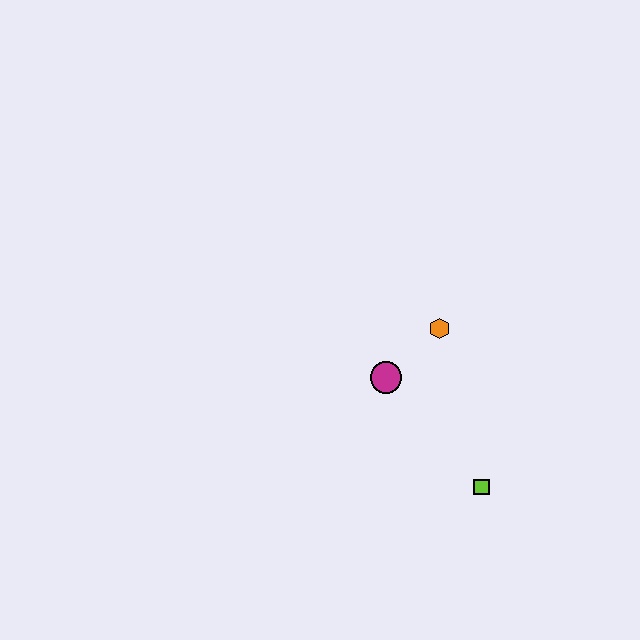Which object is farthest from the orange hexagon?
The lime square is farthest from the orange hexagon.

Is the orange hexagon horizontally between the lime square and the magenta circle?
Yes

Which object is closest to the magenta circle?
The orange hexagon is closest to the magenta circle.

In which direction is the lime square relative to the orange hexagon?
The lime square is below the orange hexagon.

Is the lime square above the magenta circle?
No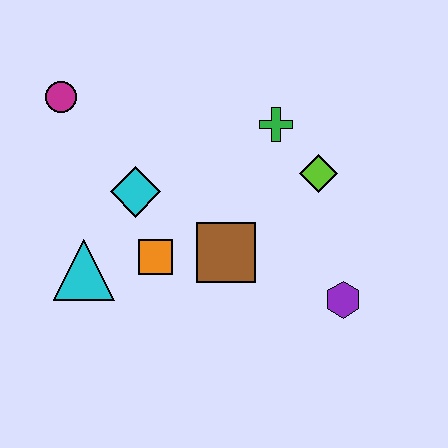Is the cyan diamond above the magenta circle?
No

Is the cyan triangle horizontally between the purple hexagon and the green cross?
No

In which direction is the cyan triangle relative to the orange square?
The cyan triangle is to the left of the orange square.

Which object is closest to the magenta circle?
The cyan diamond is closest to the magenta circle.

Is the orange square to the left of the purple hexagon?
Yes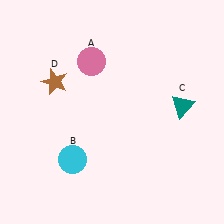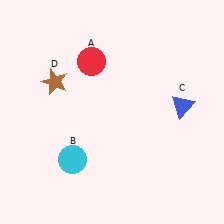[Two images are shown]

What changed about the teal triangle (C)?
In Image 1, C is teal. In Image 2, it changed to blue.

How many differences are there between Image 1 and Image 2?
There are 2 differences between the two images.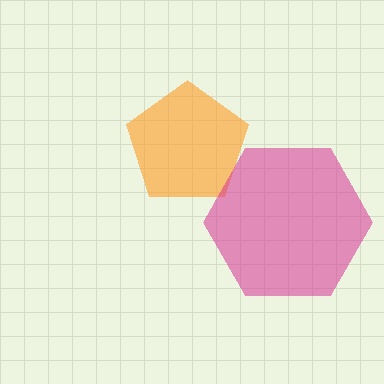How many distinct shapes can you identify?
There are 2 distinct shapes: an orange pentagon, a magenta hexagon.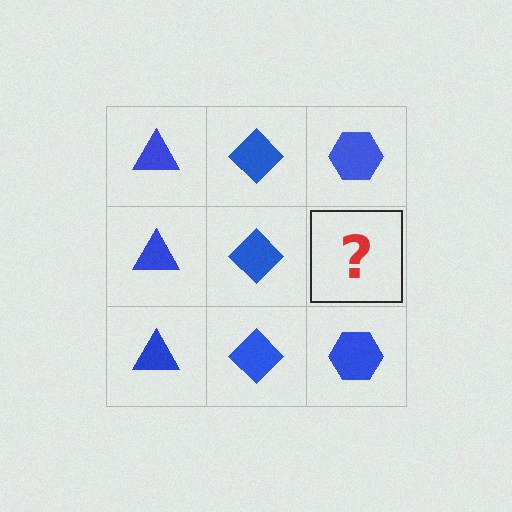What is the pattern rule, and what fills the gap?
The rule is that each column has a consistent shape. The gap should be filled with a blue hexagon.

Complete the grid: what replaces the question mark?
The question mark should be replaced with a blue hexagon.